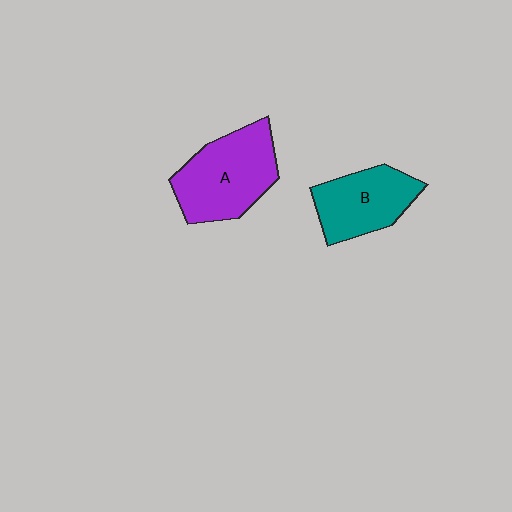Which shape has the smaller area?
Shape B (teal).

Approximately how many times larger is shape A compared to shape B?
Approximately 1.3 times.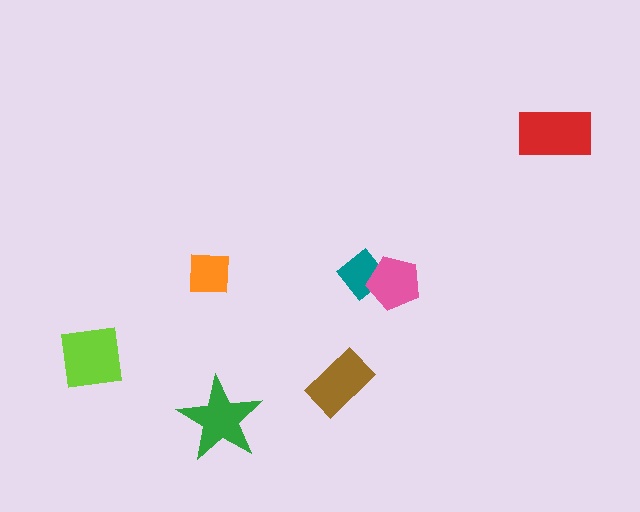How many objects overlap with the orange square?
0 objects overlap with the orange square.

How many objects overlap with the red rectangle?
0 objects overlap with the red rectangle.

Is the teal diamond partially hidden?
Yes, it is partially covered by another shape.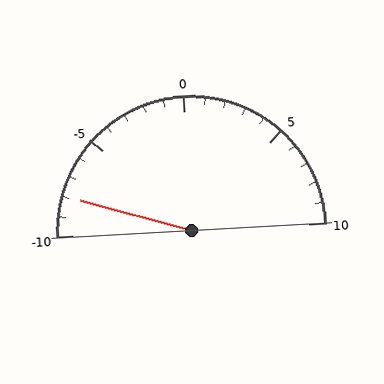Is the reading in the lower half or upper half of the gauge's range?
The reading is in the lower half of the range (-10 to 10).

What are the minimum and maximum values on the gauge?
The gauge ranges from -10 to 10.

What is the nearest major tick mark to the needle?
The nearest major tick mark is -10.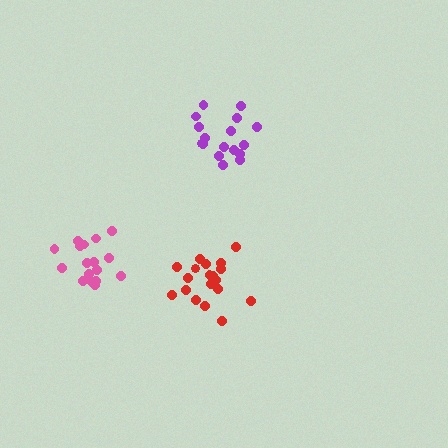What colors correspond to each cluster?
The clusters are colored: purple, pink, red.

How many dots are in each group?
Group 1: 17 dots, Group 2: 17 dots, Group 3: 19 dots (53 total).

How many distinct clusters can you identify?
There are 3 distinct clusters.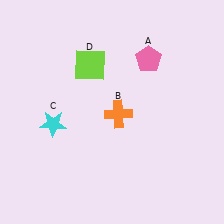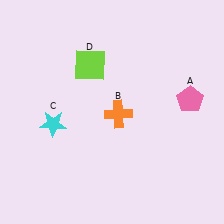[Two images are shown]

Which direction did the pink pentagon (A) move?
The pink pentagon (A) moved right.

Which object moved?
The pink pentagon (A) moved right.